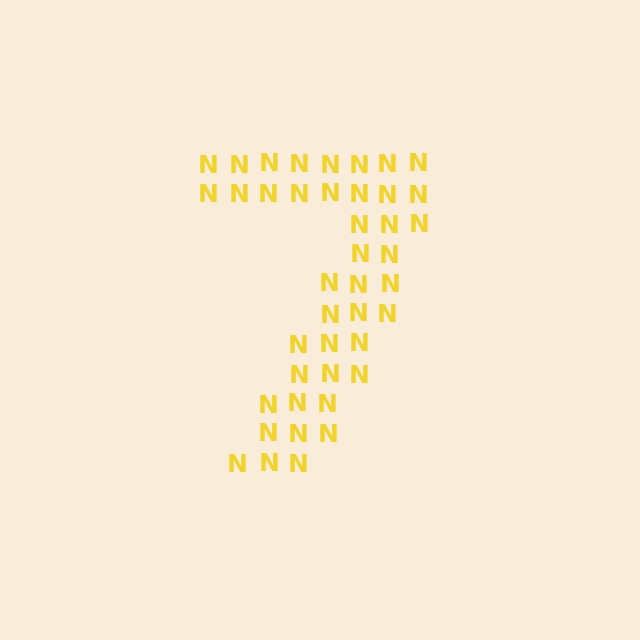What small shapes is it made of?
It is made of small letter N's.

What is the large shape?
The large shape is the digit 7.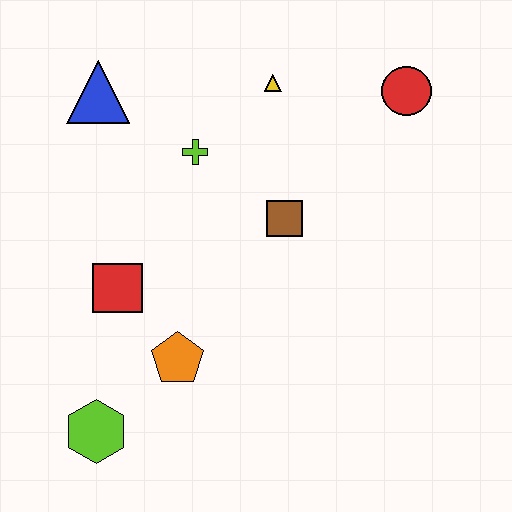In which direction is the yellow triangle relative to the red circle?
The yellow triangle is to the left of the red circle.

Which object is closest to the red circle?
The yellow triangle is closest to the red circle.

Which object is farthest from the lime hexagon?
The red circle is farthest from the lime hexagon.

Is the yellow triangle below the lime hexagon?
No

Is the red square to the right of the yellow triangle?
No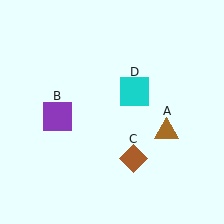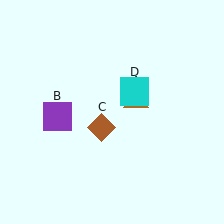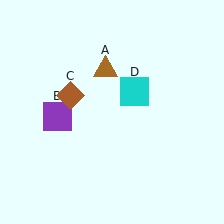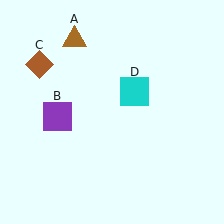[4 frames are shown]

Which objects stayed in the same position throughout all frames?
Purple square (object B) and cyan square (object D) remained stationary.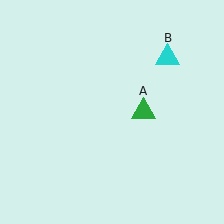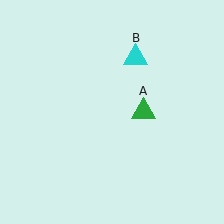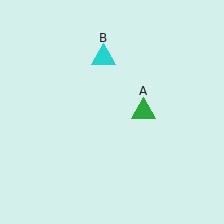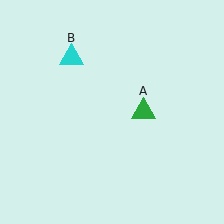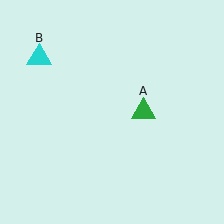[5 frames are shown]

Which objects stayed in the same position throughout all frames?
Green triangle (object A) remained stationary.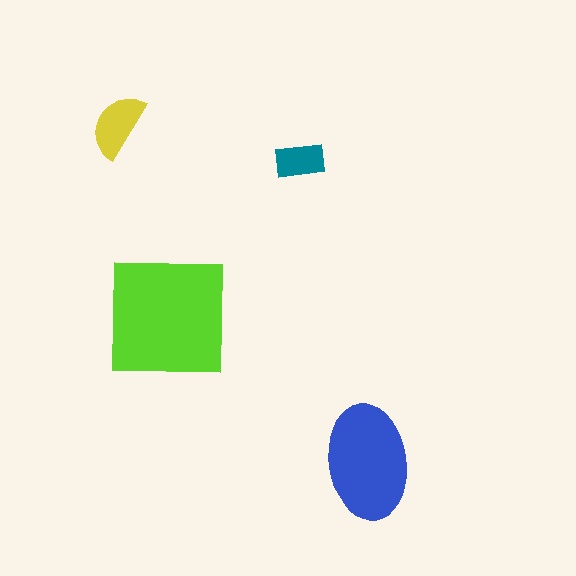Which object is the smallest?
The teal rectangle.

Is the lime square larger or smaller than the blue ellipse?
Larger.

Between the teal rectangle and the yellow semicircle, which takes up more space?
The yellow semicircle.